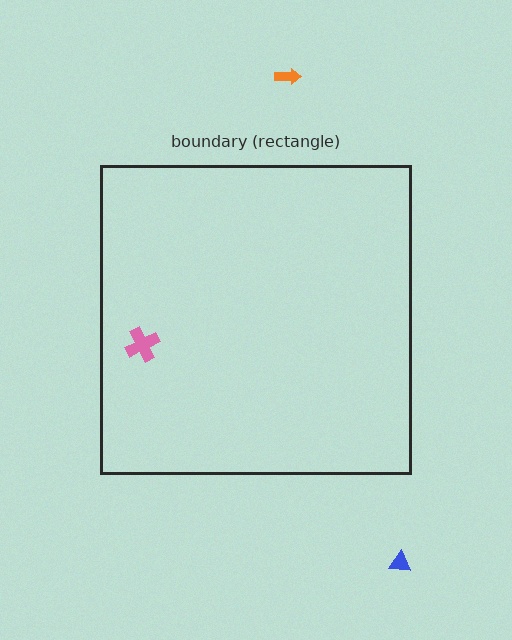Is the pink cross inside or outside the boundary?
Inside.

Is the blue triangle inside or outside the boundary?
Outside.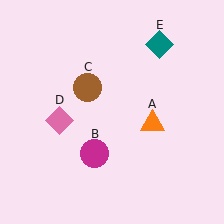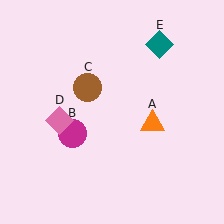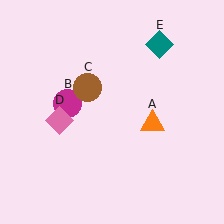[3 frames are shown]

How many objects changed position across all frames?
1 object changed position: magenta circle (object B).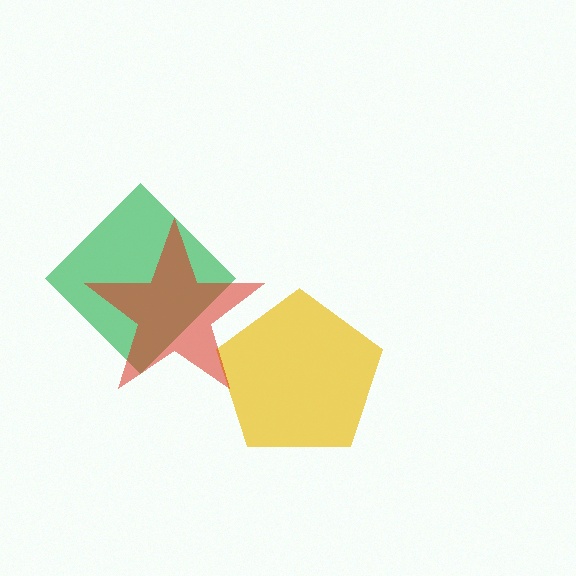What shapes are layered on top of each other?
The layered shapes are: a green diamond, a yellow pentagon, a red star.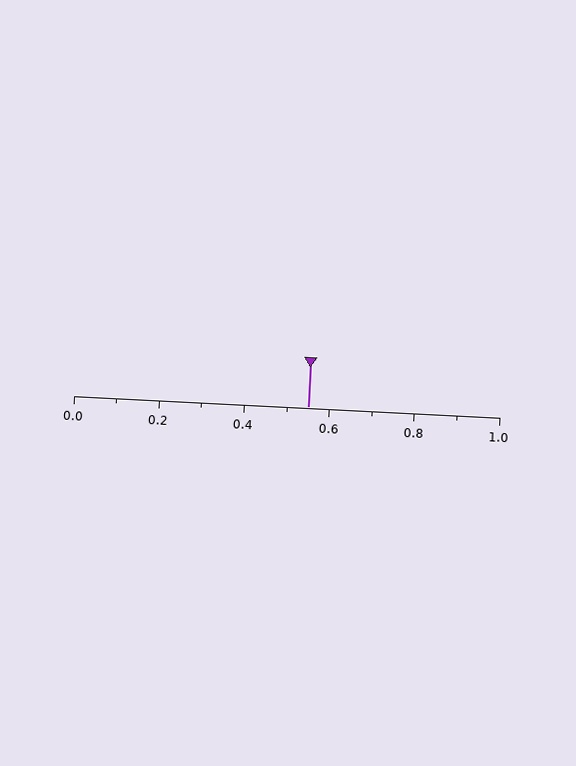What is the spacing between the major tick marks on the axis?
The major ticks are spaced 0.2 apart.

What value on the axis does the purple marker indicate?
The marker indicates approximately 0.55.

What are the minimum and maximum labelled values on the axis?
The axis runs from 0.0 to 1.0.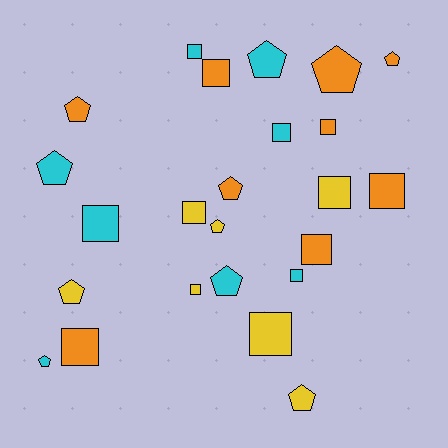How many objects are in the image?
There are 24 objects.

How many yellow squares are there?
There are 4 yellow squares.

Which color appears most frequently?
Orange, with 9 objects.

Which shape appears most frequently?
Square, with 13 objects.